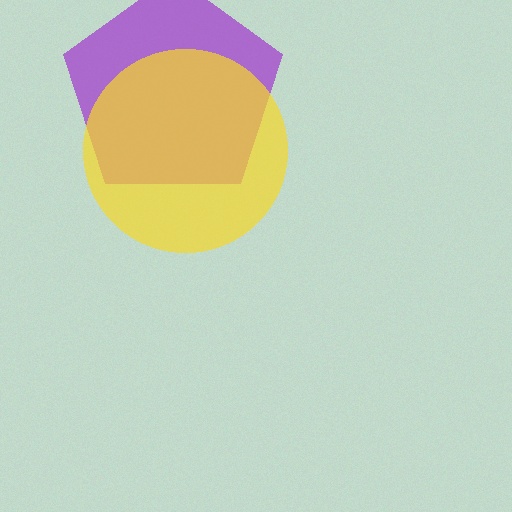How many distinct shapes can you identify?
There are 2 distinct shapes: a purple pentagon, a yellow circle.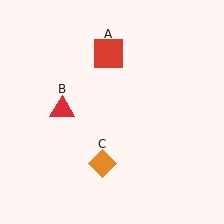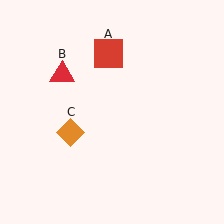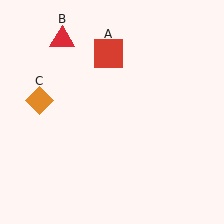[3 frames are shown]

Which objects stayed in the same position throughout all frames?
Red square (object A) remained stationary.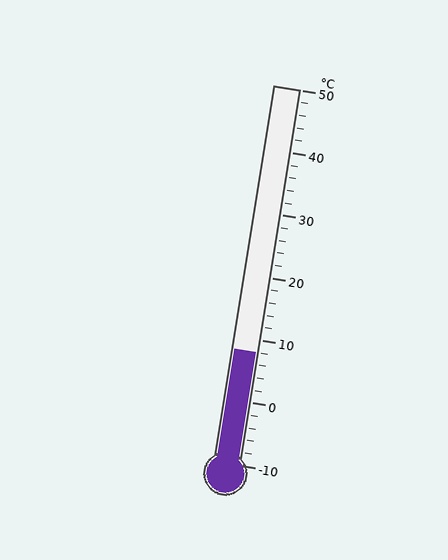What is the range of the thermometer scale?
The thermometer scale ranges from -10°C to 50°C.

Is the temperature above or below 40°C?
The temperature is below 40°C.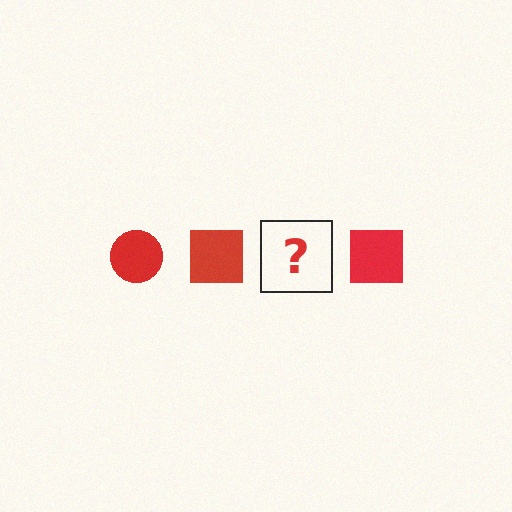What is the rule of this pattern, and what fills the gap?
The rule is that the pattern cycles through circle, square shapes in red. The gap should be filled with a red circle.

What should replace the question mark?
The question mark should be replaced with a red circle.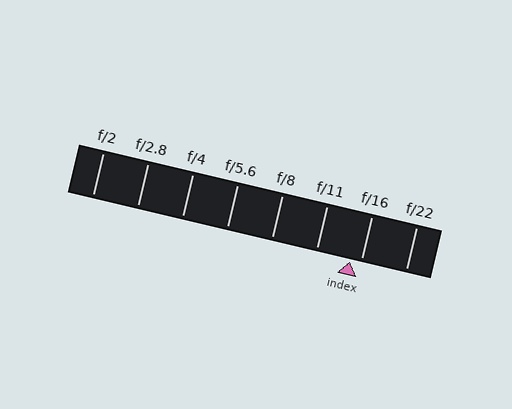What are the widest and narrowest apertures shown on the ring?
The widest aperture shown is f/2 and the narrowest is f/22.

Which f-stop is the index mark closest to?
The index mark is closest to f/16.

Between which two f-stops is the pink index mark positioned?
The index mark is between f/11 and f/16.